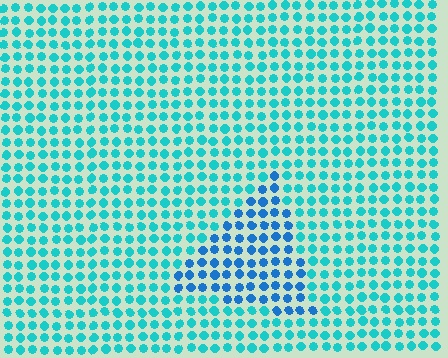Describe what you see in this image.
The image is filled with small cyan elements in a uniform arrangement. A triangle-shaped region is visible where the elements are tinted to a slightly different hue, forming a subtle color boundary.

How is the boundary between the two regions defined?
The boundary is defined purely by a slight shift in hue (about 31 degrees). Spacing, size, and orientation are identical on both sides.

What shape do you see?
I see a triangle.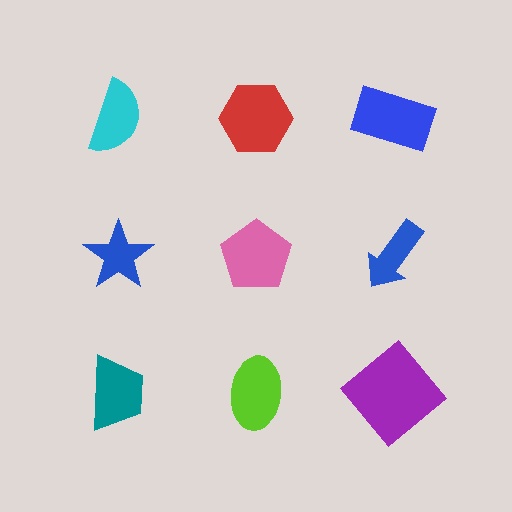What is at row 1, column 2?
A red hexagon.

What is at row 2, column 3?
A blue arrow.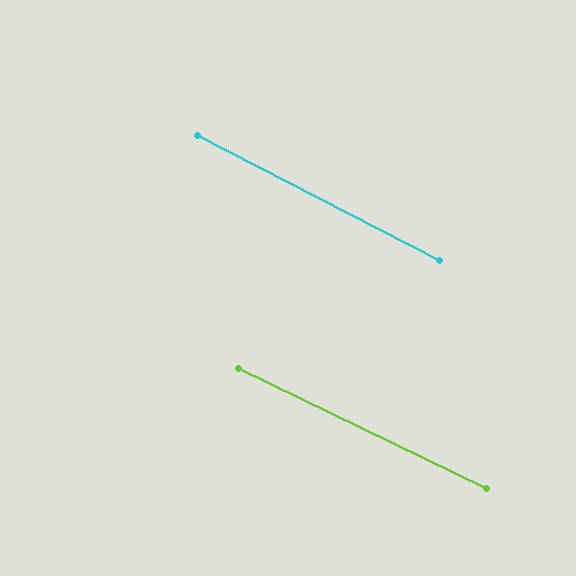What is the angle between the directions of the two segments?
Approximately 1 degree.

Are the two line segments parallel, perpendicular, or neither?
Parallel — their directions differ by only 1.5°.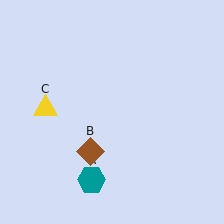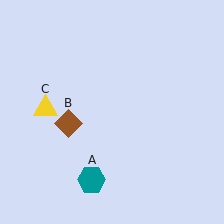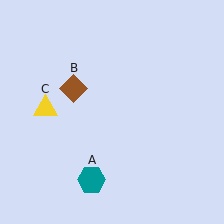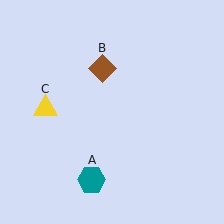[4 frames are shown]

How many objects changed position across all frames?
1 object changed position: brown diamond (object B).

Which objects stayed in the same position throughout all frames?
Teal hexagon (object A) and yellow triangle (object C) remained stationary.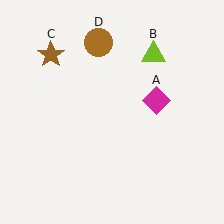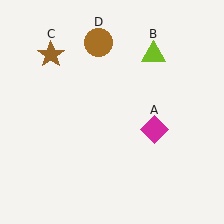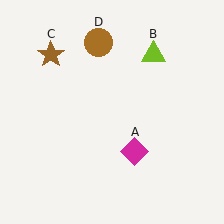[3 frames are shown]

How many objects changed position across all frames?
1 object changed position: magenta diamond (object A).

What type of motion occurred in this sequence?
The magenta diamond (object A) rotated clockwise around the center of the scene.